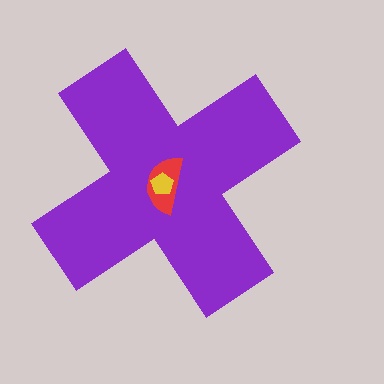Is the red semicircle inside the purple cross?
Yes.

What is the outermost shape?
The purple cross.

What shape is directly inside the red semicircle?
The yellow pentagon.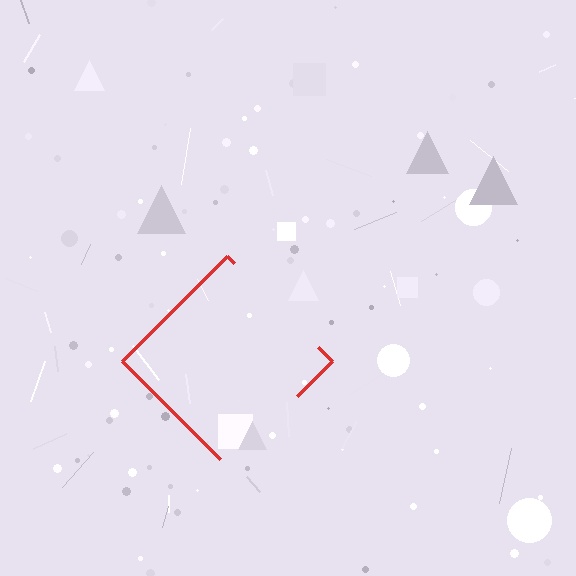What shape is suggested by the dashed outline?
The dashed outline suggests a diamond.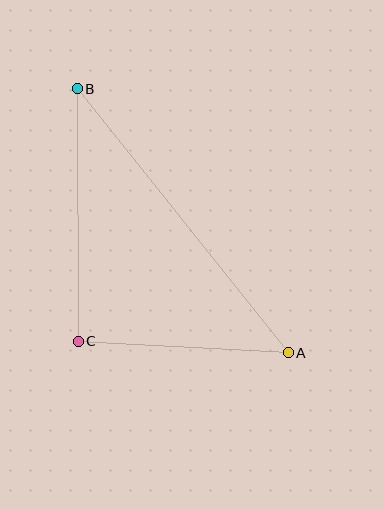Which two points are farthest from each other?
Points A and B are farthest from each other.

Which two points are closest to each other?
Points A and C are closest to each other.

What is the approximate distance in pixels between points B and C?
The distance between B and C is approximately 253 pixels.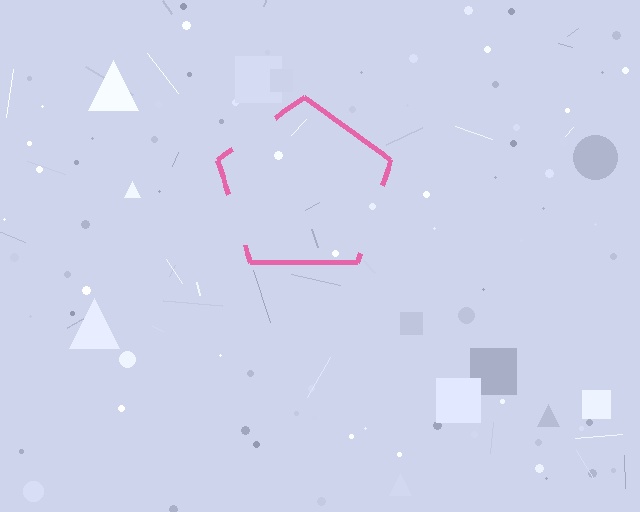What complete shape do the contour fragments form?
The contour fragments form a pentagon.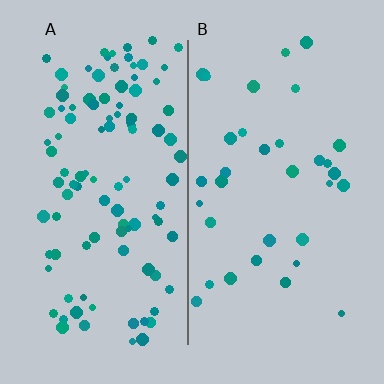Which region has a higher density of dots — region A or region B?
A (the left).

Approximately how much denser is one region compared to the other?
Approximately 3.0× — region A over region B.